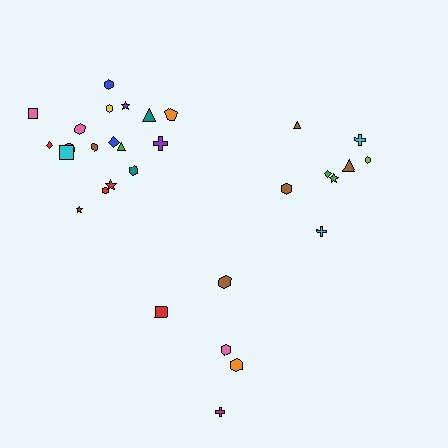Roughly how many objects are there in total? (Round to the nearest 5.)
Roughly 30 objects in total.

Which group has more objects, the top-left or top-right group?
The top-left group.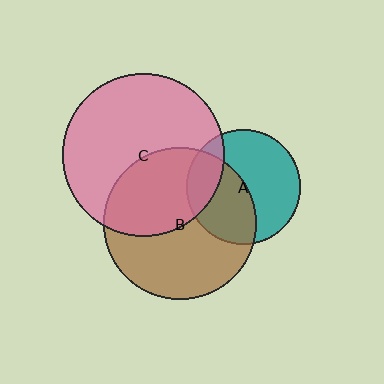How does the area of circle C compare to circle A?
Approximately 2.0 times.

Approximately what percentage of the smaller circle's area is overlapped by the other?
Approximately 20%.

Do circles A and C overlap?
Yes.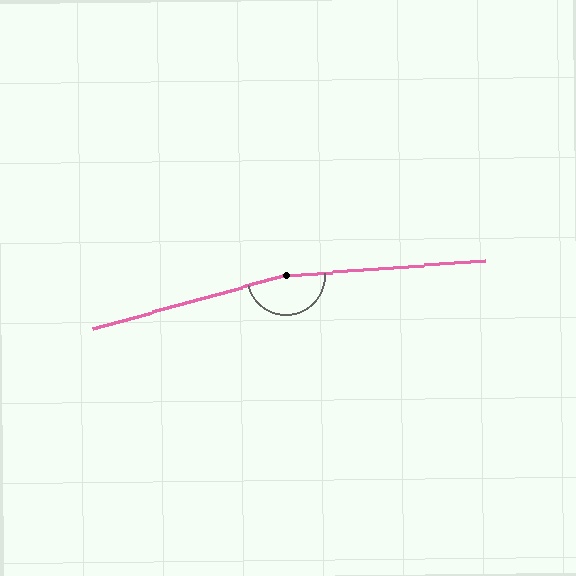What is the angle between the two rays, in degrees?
Approximately 169 degrees.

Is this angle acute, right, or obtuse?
It is obtuse.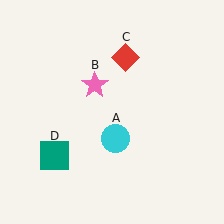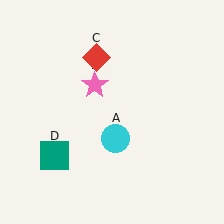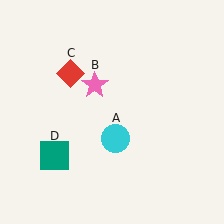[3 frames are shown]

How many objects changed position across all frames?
1 object changed position: red diamond (object C).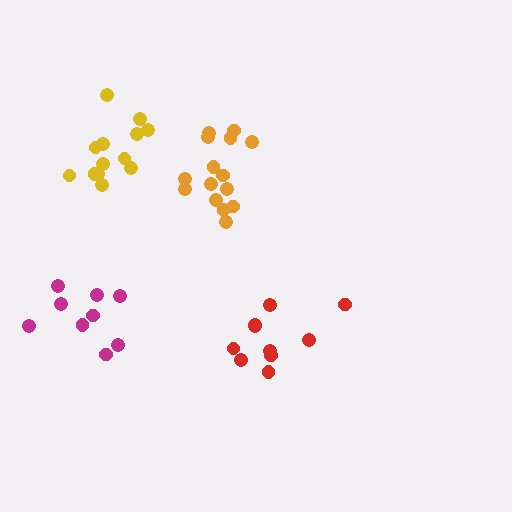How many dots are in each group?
Group 1: 15 dots, Group 2: 10 dots, Group 3: 13 dots, Group 4: 9 dots (47 total).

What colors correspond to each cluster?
The clusters are colored: orange, red, yellow, magenta.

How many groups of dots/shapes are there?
There are 4 groups.